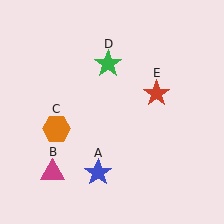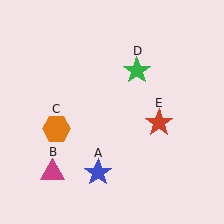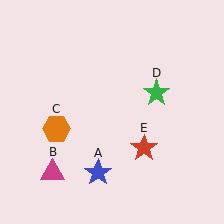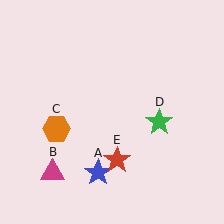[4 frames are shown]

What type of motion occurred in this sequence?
The green star (object D), red star (object E) rotated clockwise around the center of the scene.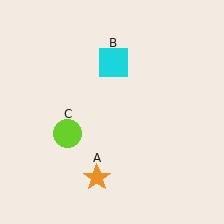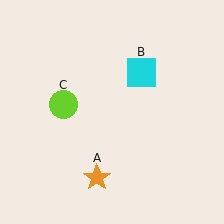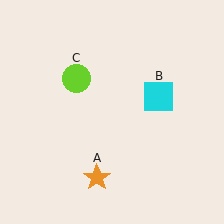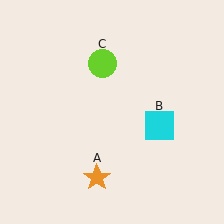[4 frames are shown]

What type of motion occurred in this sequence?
The cyan square (object B), lime circle (object C) rotated clockwise around the center of the scene.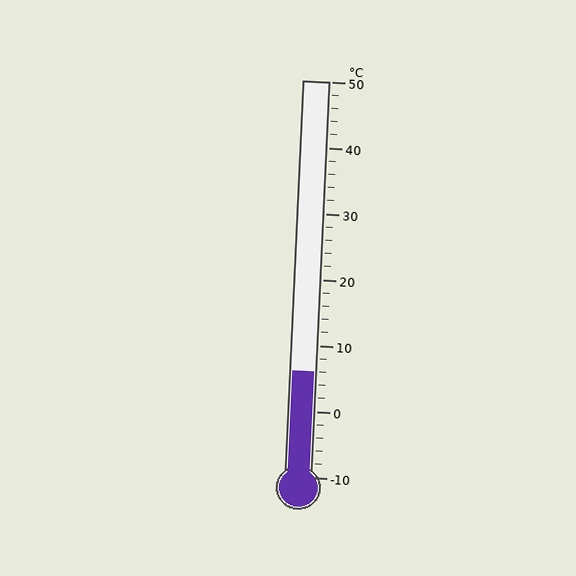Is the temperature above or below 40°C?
The temperature is below 40°C.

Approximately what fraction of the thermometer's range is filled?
The thermometer is filled to approximately 25% of its range.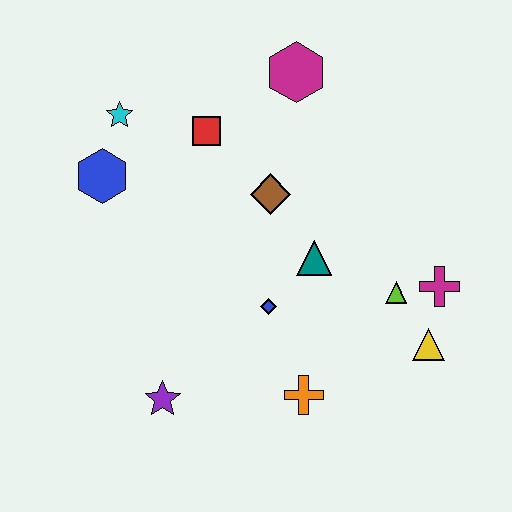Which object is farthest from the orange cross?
The cyan star is farthest from the orange cross.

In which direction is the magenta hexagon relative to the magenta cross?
The magenta hexagon is above the magenta cross.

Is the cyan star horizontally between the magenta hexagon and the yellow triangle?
No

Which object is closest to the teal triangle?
The blue diamond is closest to the teal triangle.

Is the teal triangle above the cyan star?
No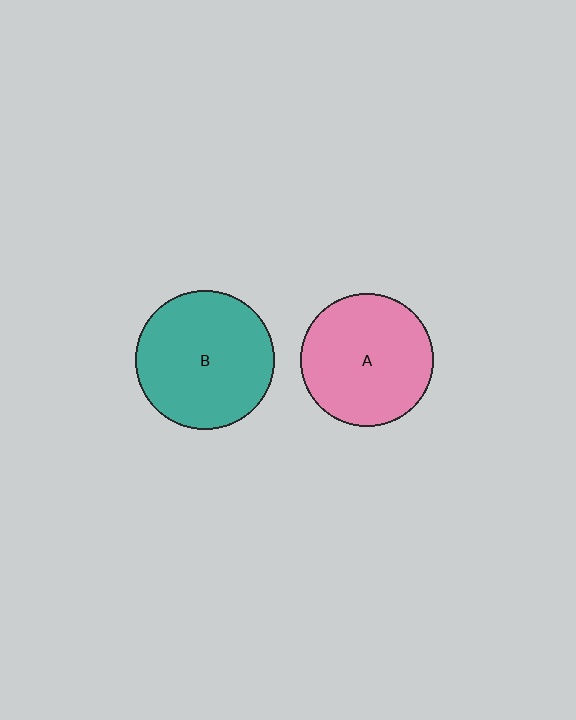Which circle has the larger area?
Circle B (teal).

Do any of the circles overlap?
No, none of the circles overlap.